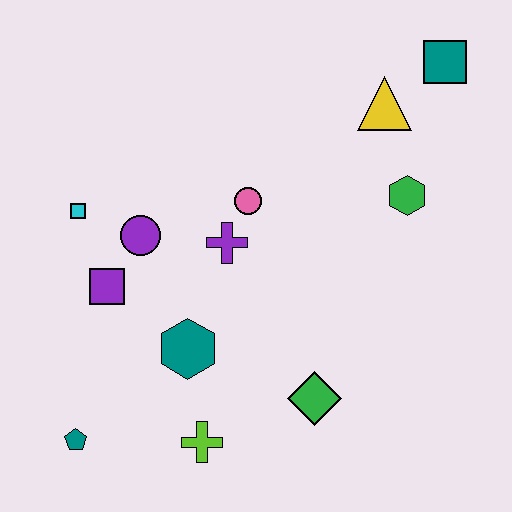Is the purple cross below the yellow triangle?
Yes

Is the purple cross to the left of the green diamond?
Yes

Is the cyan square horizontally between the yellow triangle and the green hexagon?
No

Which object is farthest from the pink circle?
The teal pentagon is farthest from the pink circle.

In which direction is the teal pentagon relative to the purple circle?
The teal pentagon is below the purple circle.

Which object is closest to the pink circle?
The purple cross is closest to the pink circle.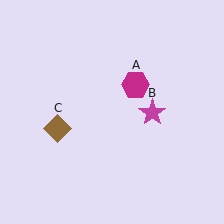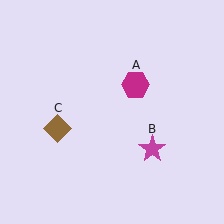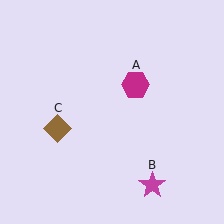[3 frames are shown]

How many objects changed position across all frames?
1 object changed position: magenta star (object B).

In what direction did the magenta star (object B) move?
The magenta star (object B) moved down.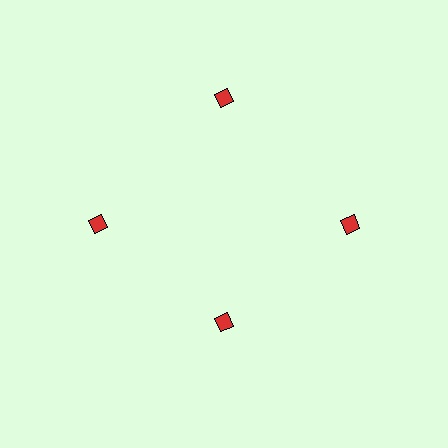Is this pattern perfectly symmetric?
No. The 4 red diamonds are arranged in a ring, but one element near the 6 o'clock position is pulled inward toward the center, breaking the 4-fold rotational symmetry.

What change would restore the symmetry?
The symmetry would be restored by moving it outward, back onto the ring so that all 4 diamonds sit at equal angles and equal distance from the center.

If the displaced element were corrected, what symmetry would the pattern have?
It would have 4-fold rotational symmetry — the pattern would map onto itself every 90 degrees.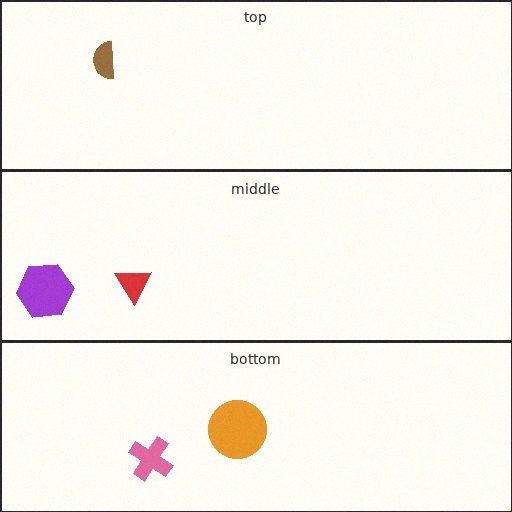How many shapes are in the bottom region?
2.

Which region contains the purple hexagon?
The middle region.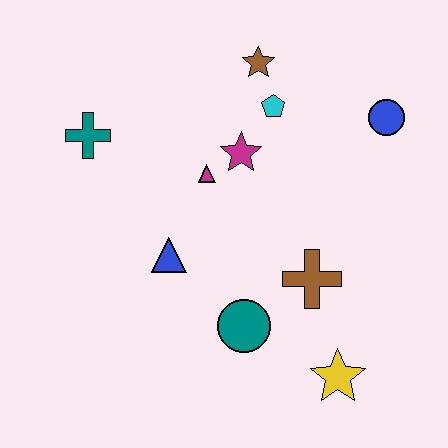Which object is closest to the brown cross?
The teal circle is closest to the brown cross.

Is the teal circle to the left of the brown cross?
Yes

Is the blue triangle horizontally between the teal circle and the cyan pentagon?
No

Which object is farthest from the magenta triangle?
The yellow star is farthest from the magenta triangle.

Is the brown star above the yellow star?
Yes